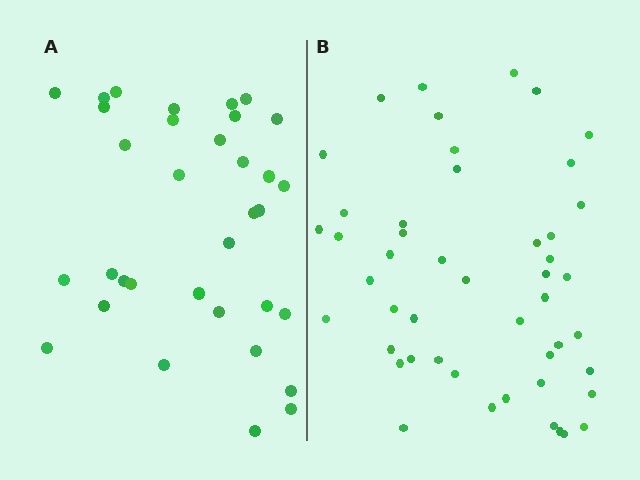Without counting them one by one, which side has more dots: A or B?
Region B (the right region) has more dots.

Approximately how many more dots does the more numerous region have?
Region B has approximately 15 more dots than region A.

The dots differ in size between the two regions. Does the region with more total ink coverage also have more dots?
No. Region A has more total ink coverage because its dots are larger, but region B actually contains more individual dots. Total area can be misleading — the number of items is what matters here.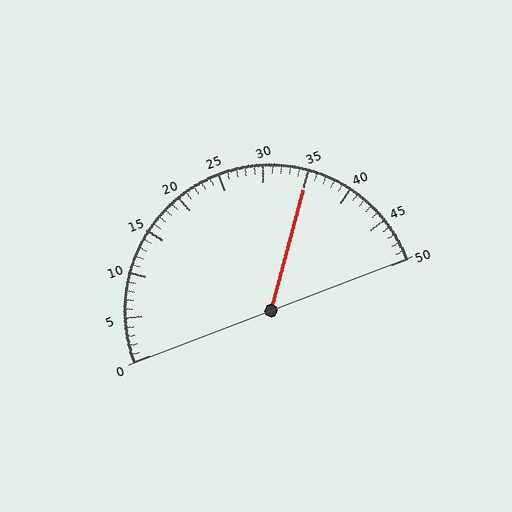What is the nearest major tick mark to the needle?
The nearest major tick mark is 35.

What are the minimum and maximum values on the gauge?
The gauge ranges from 0 to 50.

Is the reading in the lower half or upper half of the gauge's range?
The reading is in the upper half of the range (0 to 50).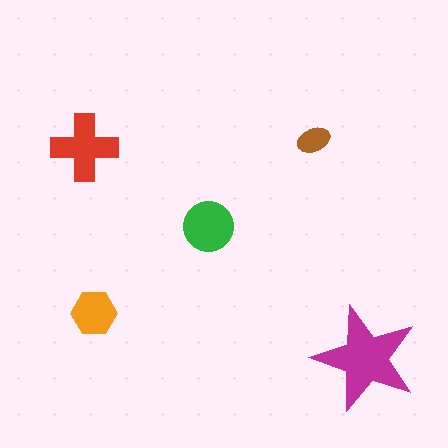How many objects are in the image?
There are 5 objects in the image.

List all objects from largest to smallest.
The magenta star, the red cross, the green circle, the orange hexagon, the brown ellipse.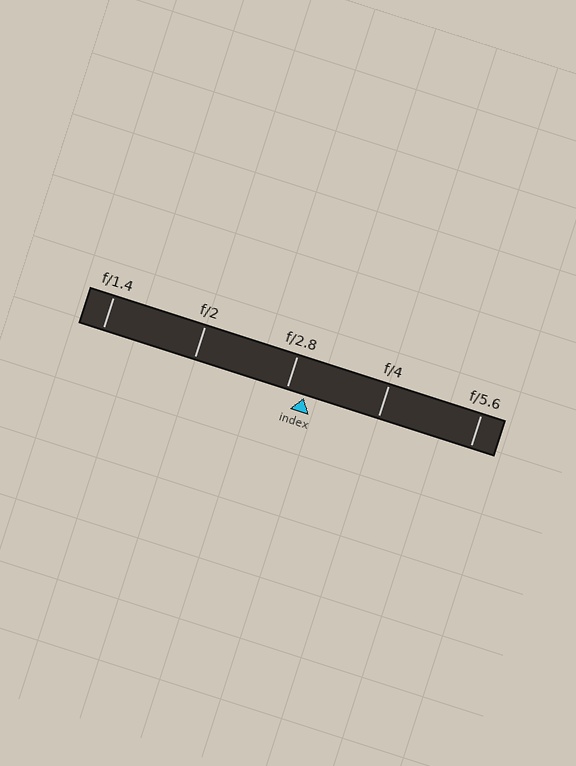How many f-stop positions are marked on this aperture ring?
There are 5 f-stop positions marked.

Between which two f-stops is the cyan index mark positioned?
The index mark is between f/2.8 and f/4.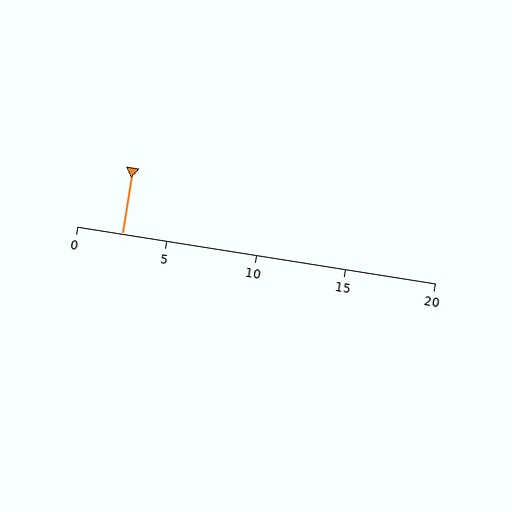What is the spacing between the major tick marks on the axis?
The major ticks are spaced 5 apart.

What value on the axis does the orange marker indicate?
The marker indicates approximately 2.5.